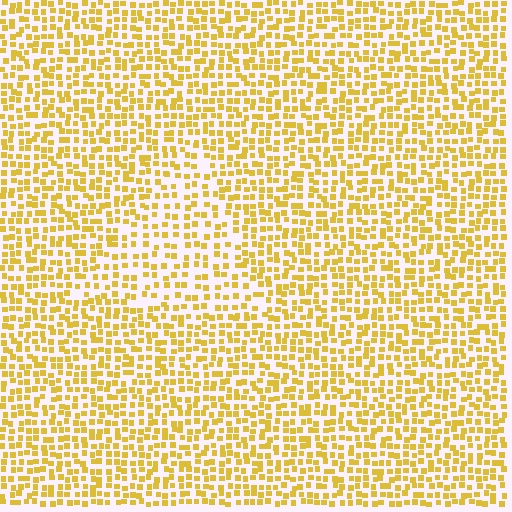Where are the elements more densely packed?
The elements are more densely packed outside the triangle boundary.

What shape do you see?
I see a triangle.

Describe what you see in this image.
The image contains small yellow elements arranged at two different densities. A triangle-shaped region is visible where the elements are less densely packed than the surrounding area.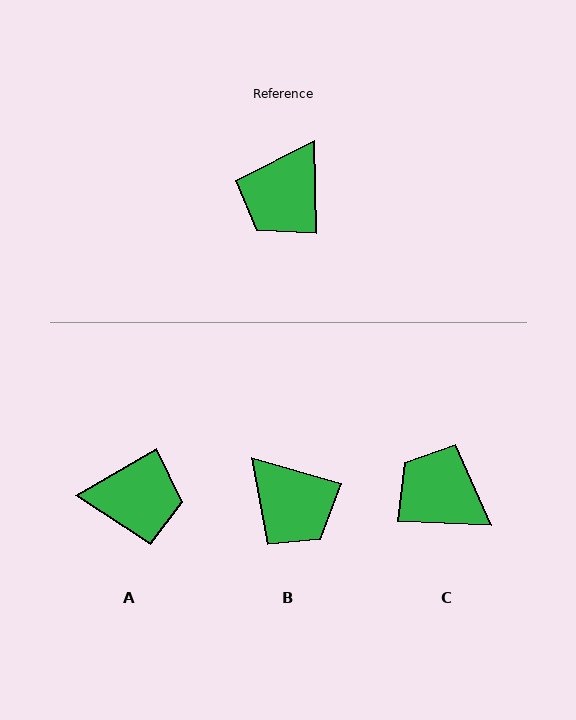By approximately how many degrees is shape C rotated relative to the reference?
Approximately 93 degrees clockwise.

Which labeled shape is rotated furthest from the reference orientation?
A, about 120 degrees away.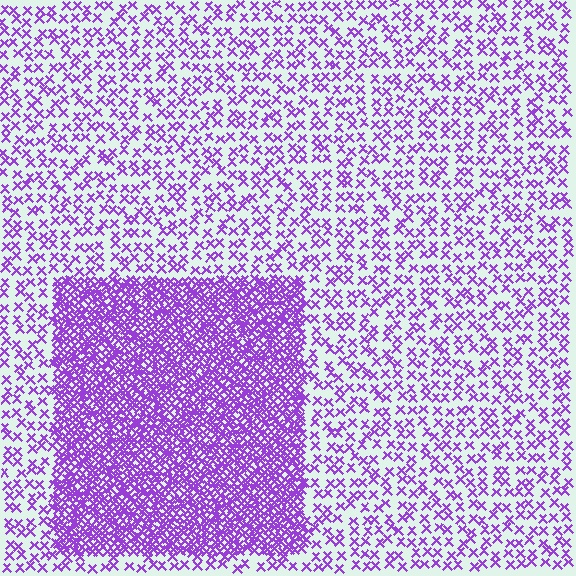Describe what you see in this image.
The image contains small purple elements arranged at two different densities. A rectangle-shaped region is visible where the elements are more densely packed than the surrounding area.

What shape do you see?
I see a rectangle.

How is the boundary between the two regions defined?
The boundary is defined by a change in element density (approximately 3.1x ratio). All elements are the same color, size, and shape.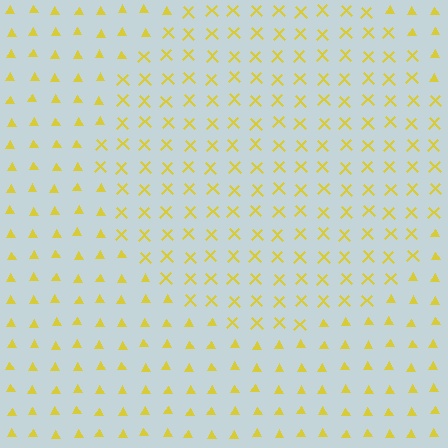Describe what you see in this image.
The image is filled with small yellow elements arranged in a uniform grid. A circle-shaped region contains X marks, while the surrounding area contains triangles. The boundary is defined purely by the change in element shape.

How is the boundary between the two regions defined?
The boundary is defined by a change in element shape: X marks inside vs. triangles outside. All elements share the same color and spacing.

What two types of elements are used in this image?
The image uses X marks inside the circle region and triangles outside it.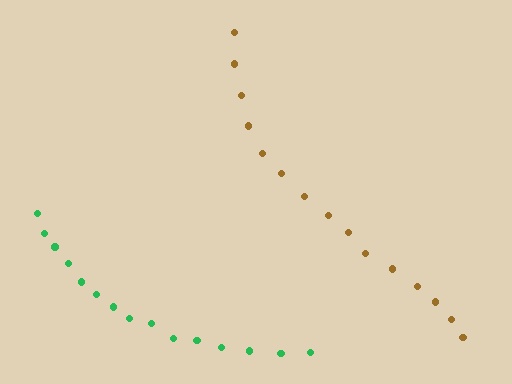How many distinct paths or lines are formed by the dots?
There are 2 distinct paths.